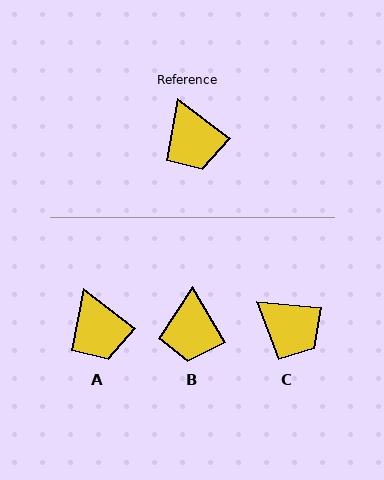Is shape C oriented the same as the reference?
No, it is off by about 31 degrees.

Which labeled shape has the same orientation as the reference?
A.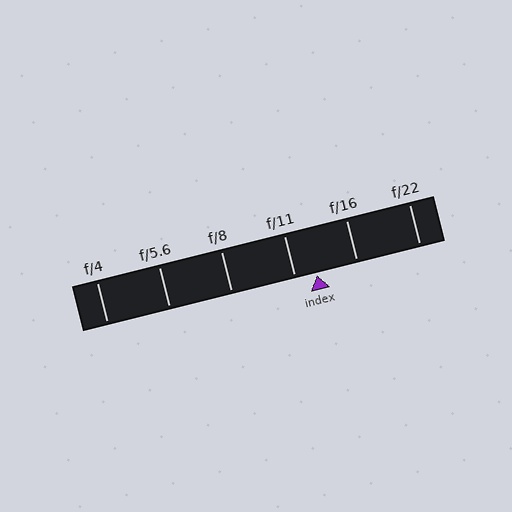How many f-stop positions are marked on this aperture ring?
There are 6 f-stop positions marked.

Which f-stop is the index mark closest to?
The index mark is closest to f/11.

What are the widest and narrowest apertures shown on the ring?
The widest aperture shown is f/4 and the narrowest is f/22.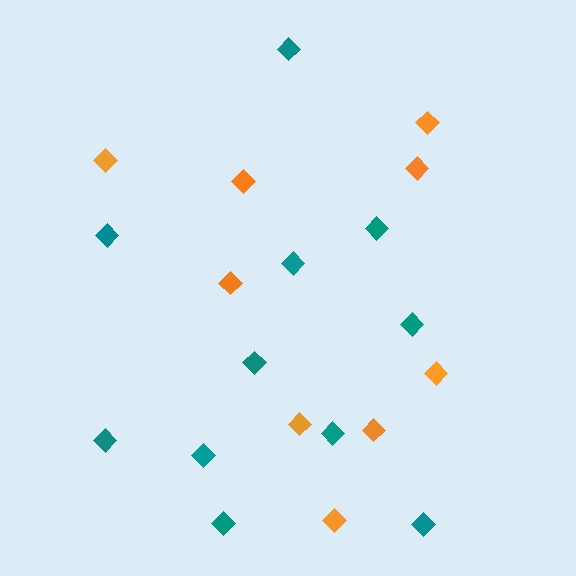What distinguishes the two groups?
There are 2 groups: one group of orange diamonds (9) and one group of teal diamonds (11).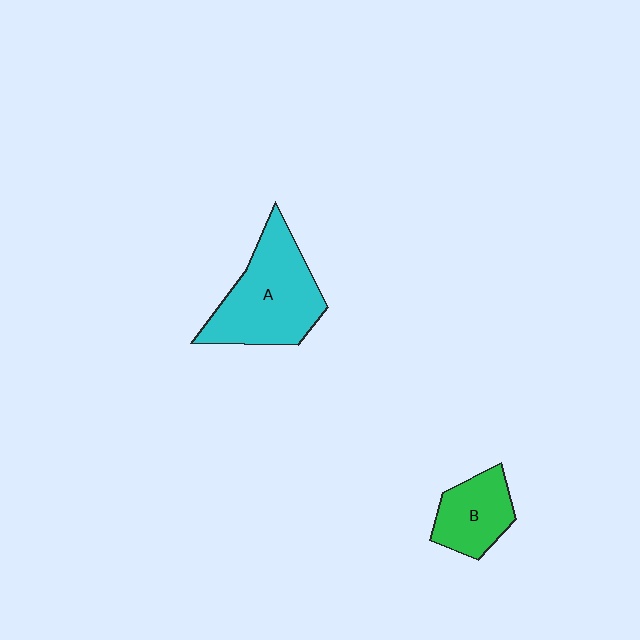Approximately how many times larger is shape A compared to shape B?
Approximately 1.8 times.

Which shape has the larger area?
Shape A (cyan).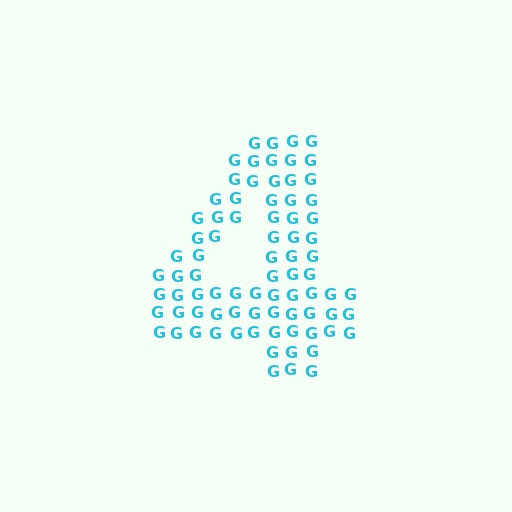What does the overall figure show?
The overall figure shows the digit 4.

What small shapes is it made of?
It is made of small letter G's.